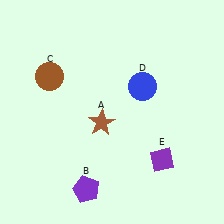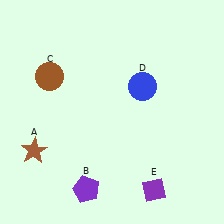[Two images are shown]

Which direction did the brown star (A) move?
The brown star (A) moved left.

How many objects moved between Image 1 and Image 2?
2 objects moved between the two images.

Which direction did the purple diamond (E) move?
The purple diamond (E) moved down.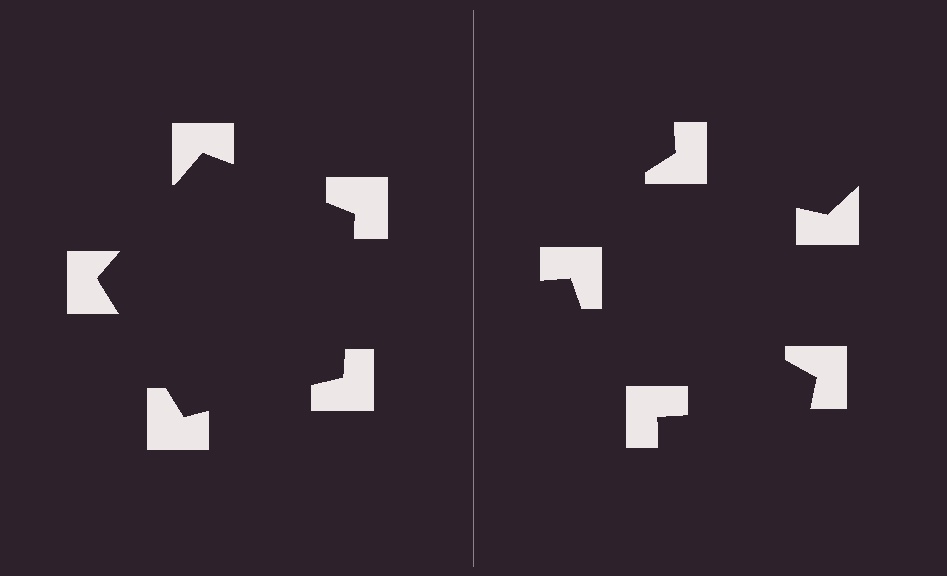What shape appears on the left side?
An illusory pentagon.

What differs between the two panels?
The notched squares are positioned identically on both sides; only the wedge orientations differ. On the left they align to a pentagon; on the right they are misaligned.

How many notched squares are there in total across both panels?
10 — 5 on each side.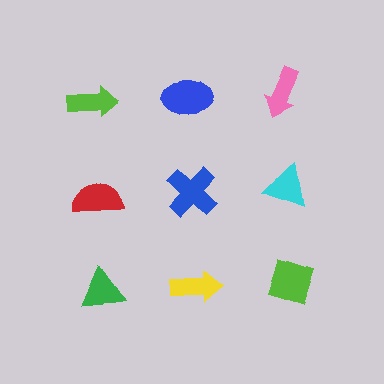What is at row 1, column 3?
A pink arrow.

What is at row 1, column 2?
A blue ellipse.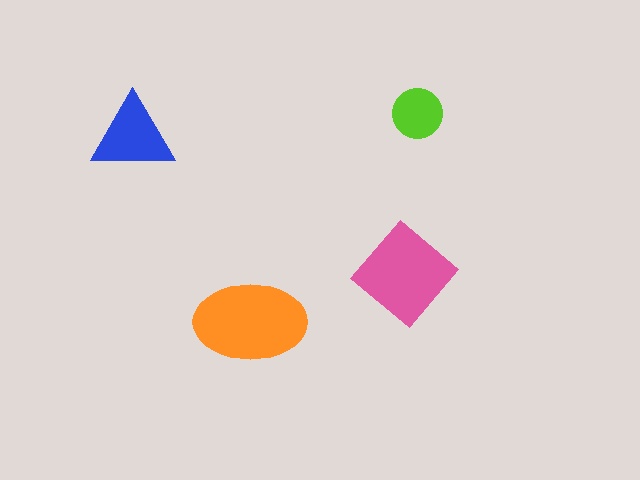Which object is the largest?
The orange ellipse.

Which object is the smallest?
The lime circle.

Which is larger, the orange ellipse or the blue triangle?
The orange ellipse.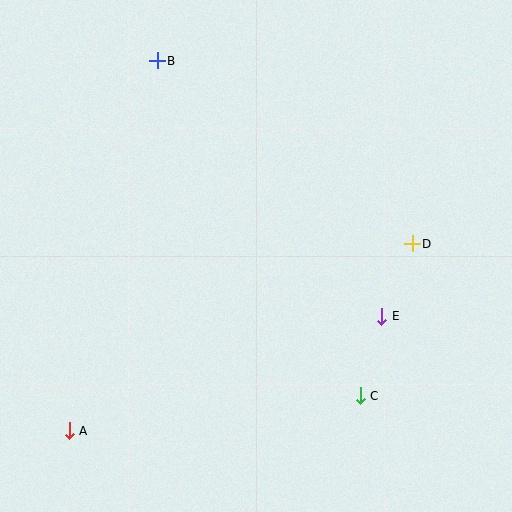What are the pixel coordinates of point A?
Point A is at (69, 431).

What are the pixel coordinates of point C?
Point C is at (360, 396).